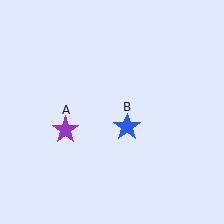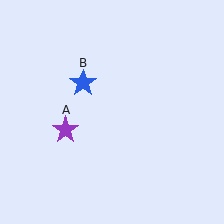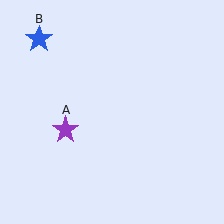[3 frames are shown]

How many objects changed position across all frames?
1 object changed position: blue star (object B).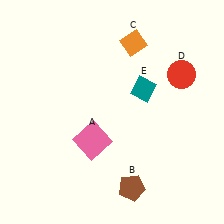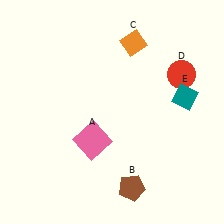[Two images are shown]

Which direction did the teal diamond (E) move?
The teal diamond (E) moved right.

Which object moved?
The teal diamond (E) moved right.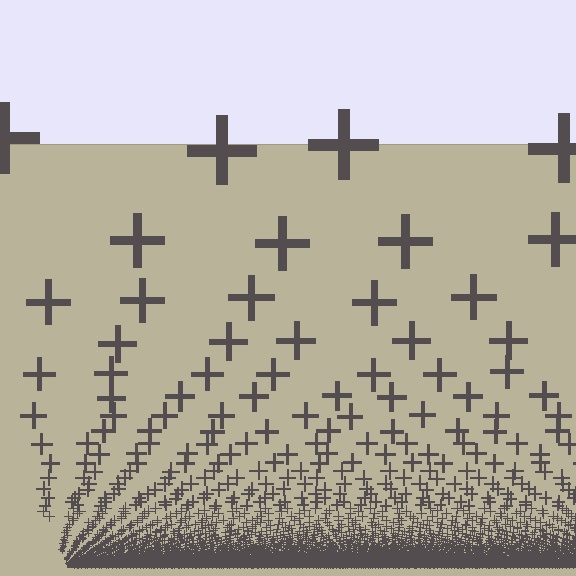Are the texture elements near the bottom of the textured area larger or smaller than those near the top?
Smaller. The gradient is inverted — elements near the bottom are smaller and denser.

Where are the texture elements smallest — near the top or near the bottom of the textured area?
Near the bottom.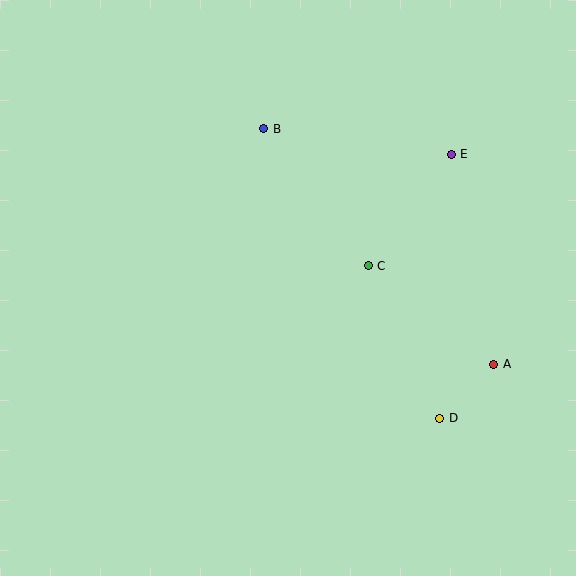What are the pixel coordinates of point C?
Point C is at (368, 266).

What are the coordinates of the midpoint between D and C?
The midpoint between D and C is at (404, 342).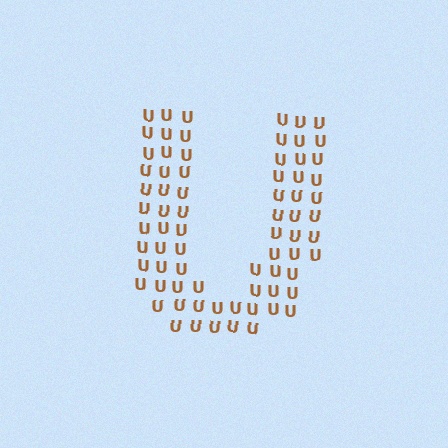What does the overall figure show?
The overall figure shows the letter U.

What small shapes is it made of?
It is made of small letter U's.